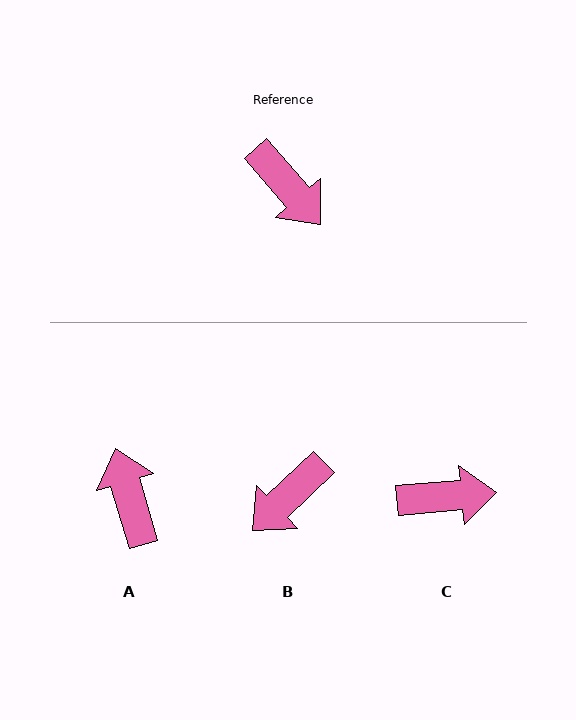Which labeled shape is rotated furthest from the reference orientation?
A, about 156 degrees away.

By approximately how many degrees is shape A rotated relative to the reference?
Approximately 156 degrees counter-clockwise.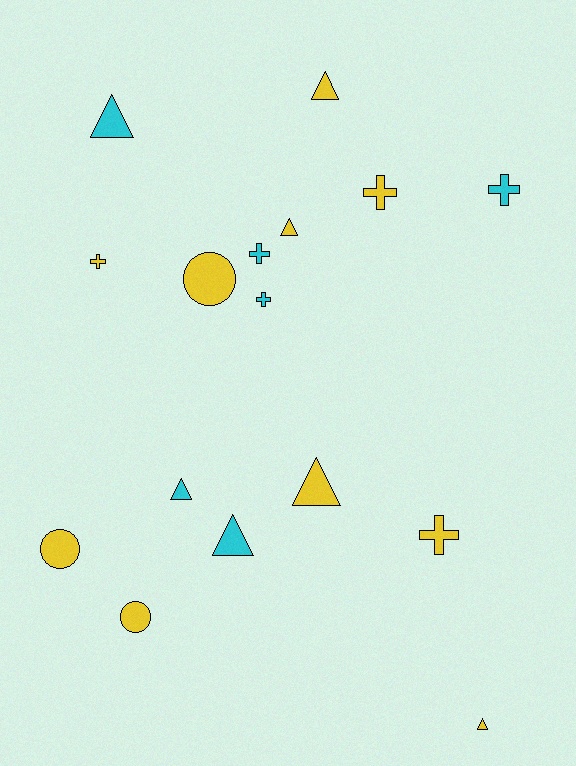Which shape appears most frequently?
Triangle, with 7 objects.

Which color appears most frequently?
Yellow, with 10 objects.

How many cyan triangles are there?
There are 3 cyan triangles.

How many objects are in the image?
There are 16 objects.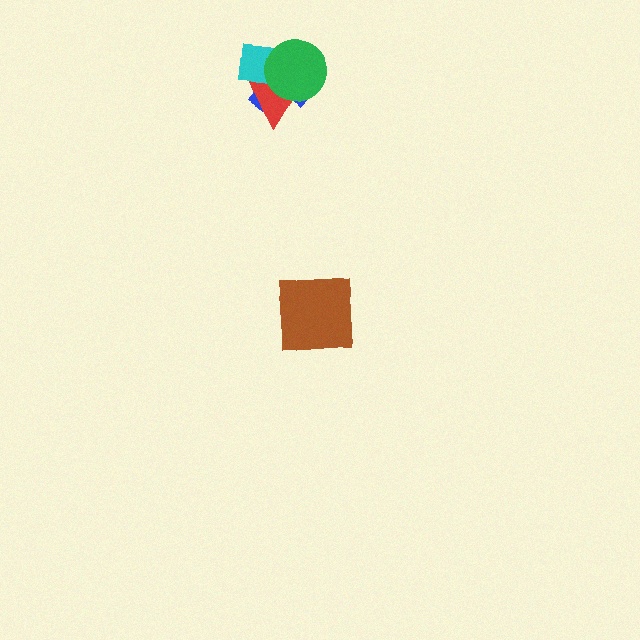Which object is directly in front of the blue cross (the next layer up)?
The red triangle is directly in front of the blue cross.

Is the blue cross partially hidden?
Yes, it is partially covered by another shape.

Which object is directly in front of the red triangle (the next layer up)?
The cyan square is directly in front of the red triangle.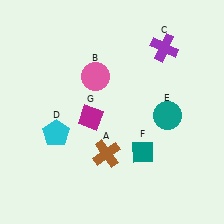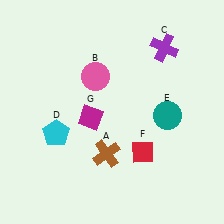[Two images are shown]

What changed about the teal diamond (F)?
In Image 1, F is teal. In Image 2, it changed to red.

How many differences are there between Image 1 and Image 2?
There is 1 difference between the two images.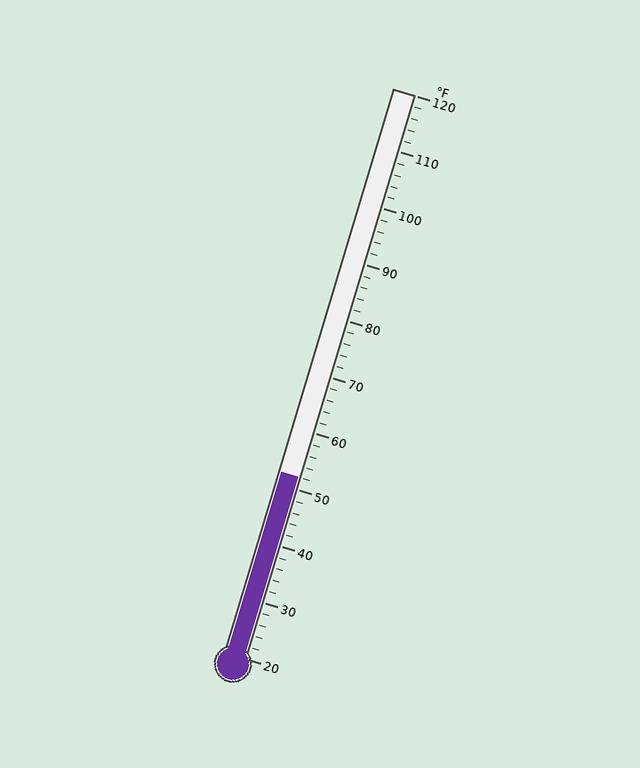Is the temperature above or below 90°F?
The temperature is below 90°F.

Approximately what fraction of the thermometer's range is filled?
The thermometer is filled to approximately 30% of its range.